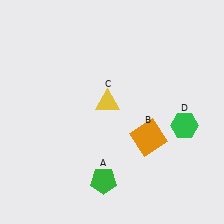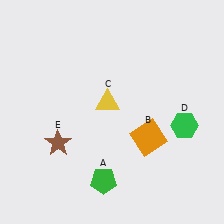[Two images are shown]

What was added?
A brown star (E) was added in Image 2.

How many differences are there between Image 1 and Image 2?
There is 1 difference between the two images.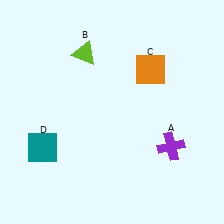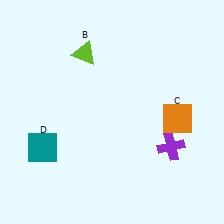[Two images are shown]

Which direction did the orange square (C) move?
The orange square (C) moved down.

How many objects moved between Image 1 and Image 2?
1 object moved between the two images.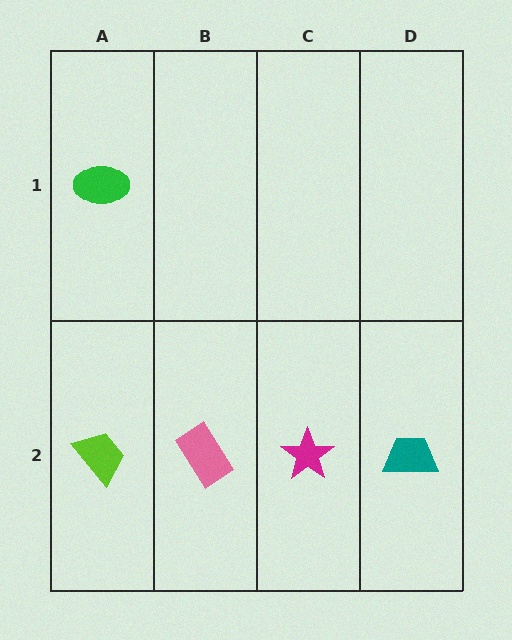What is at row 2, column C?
A magenta star.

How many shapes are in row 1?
1 shape.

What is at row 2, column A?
A lime trapezoid.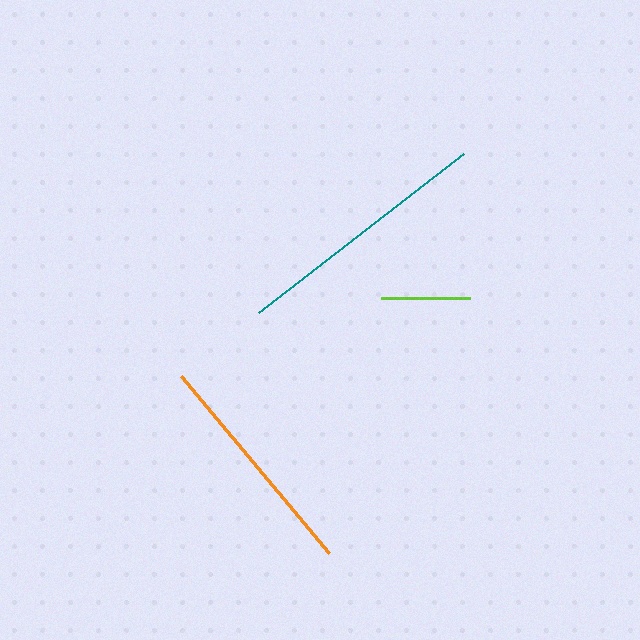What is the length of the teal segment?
The teal segment is approximately 259 pixels long.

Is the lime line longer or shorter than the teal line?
The teal line is longer than the lime line.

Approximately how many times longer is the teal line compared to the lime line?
The teal line is approximately 2.9 times the length of the lime line.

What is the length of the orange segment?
The orange segment is approximately 231 pixels long.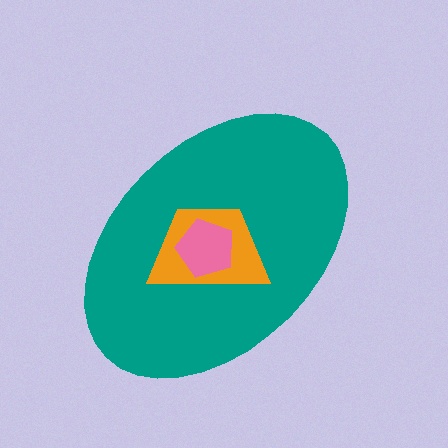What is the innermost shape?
The pink pentagon.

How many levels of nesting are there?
3.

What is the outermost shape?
The teal ellipse.